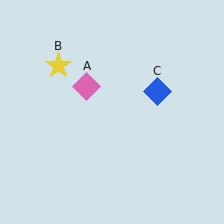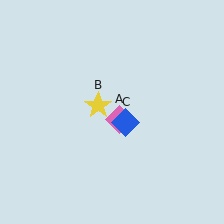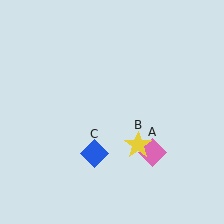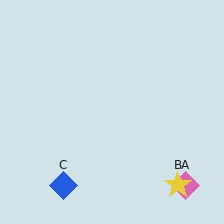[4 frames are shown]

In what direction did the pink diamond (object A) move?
The pink diamond (object A) moved down and to the right.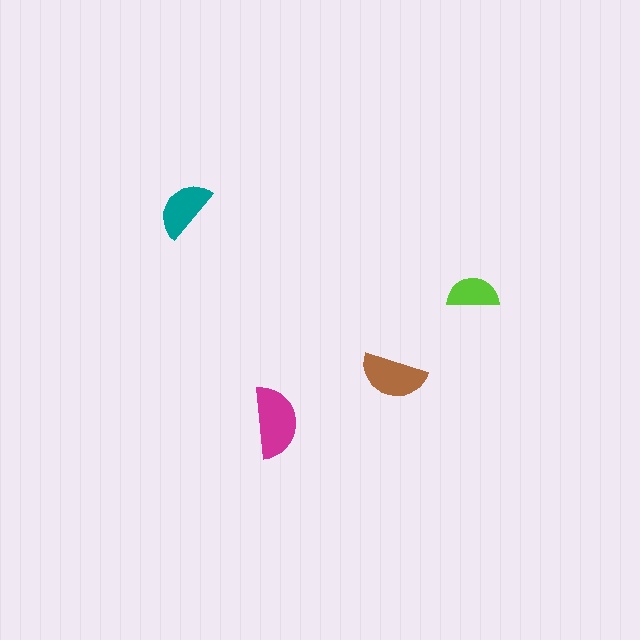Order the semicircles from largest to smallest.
the magenta one, the brown one, the teal one, the lime one.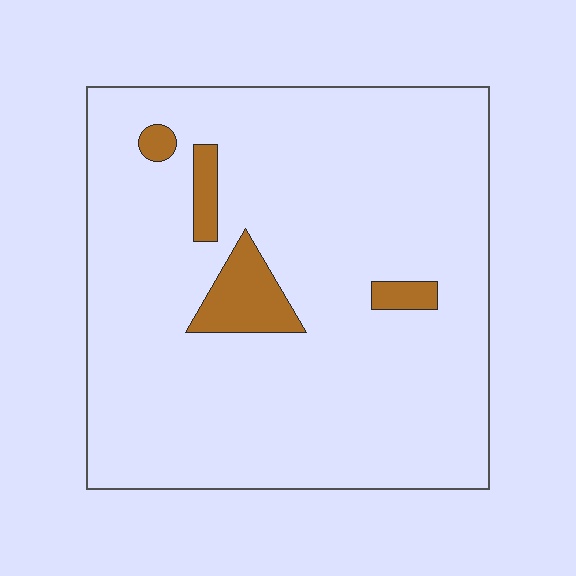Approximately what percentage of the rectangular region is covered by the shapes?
Approximately 5%.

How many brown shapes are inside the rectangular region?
4.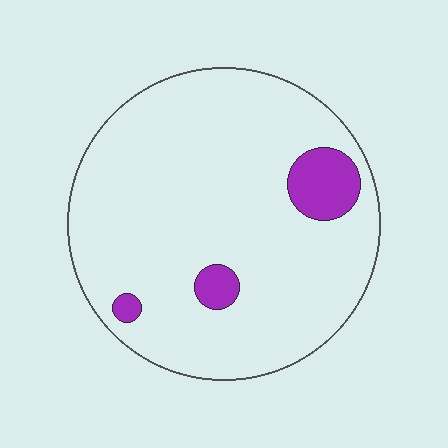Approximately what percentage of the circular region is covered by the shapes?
Approximately 10%.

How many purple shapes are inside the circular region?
3.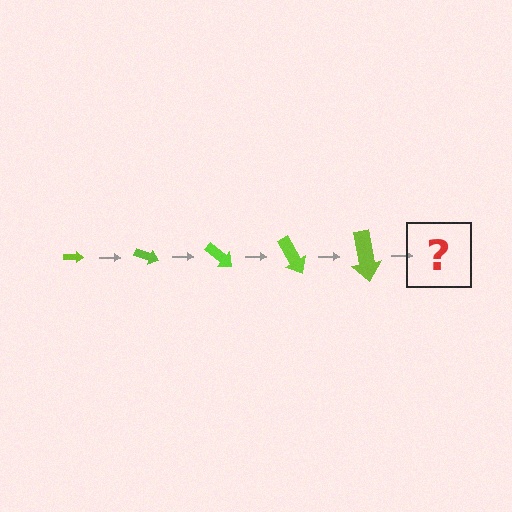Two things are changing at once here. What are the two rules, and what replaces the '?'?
The two rules are that the arrow grows larger each step and it rotates 20 degrees each step. The '?' should be an arrow, larger than the previous one and rotated 100 degrees from the start.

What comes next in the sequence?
The next element should be an arrow, larger than the previous one and rotated 100 degrees from the start.